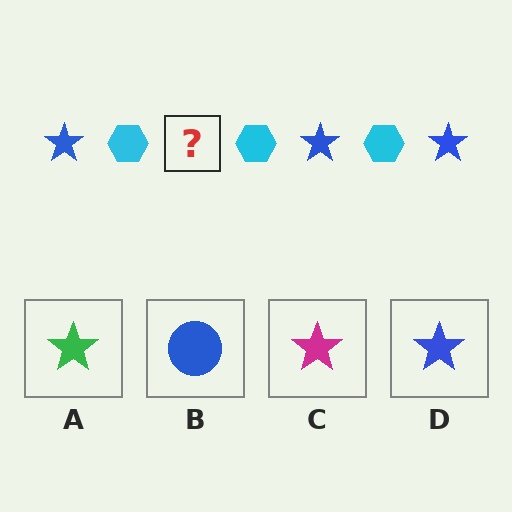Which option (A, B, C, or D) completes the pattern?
D.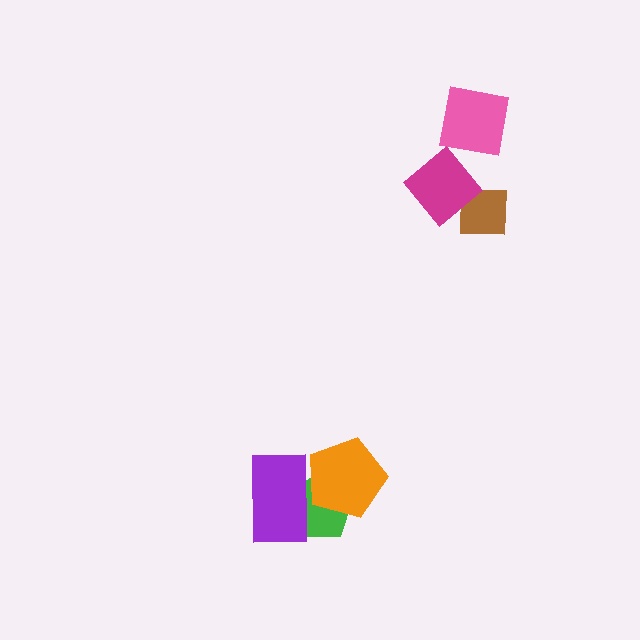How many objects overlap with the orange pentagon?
2 objects overlap with the orange pentagon.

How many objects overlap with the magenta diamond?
1 object overlaps with the magenta diamond.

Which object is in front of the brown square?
The magenta diamond is in front of the brown square.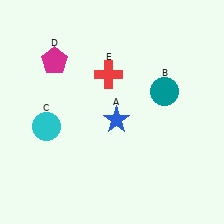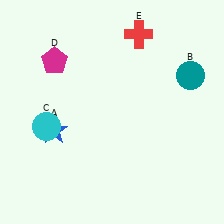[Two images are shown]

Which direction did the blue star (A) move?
The blue star (A) moved left.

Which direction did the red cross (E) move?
The red cross (E) moved up.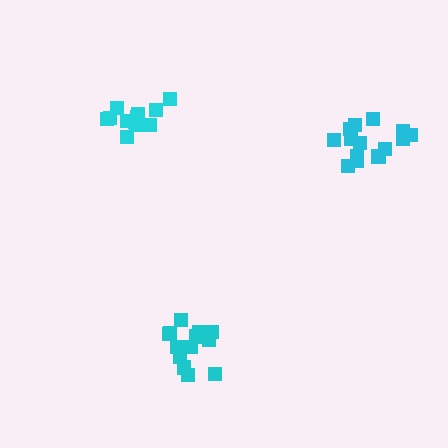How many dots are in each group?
Group 1: 12 dots, Group 2: 13 dots, Group 3: 14 dots (39 total).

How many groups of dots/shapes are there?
There are 3 groups.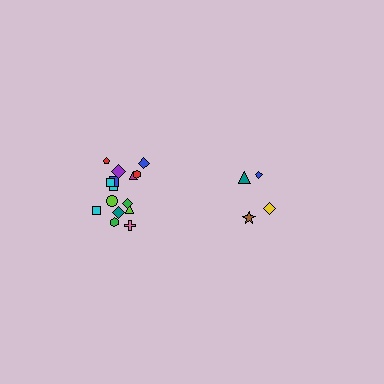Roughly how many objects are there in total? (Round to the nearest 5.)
Roughly 20 objects in total.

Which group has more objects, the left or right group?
The left group.